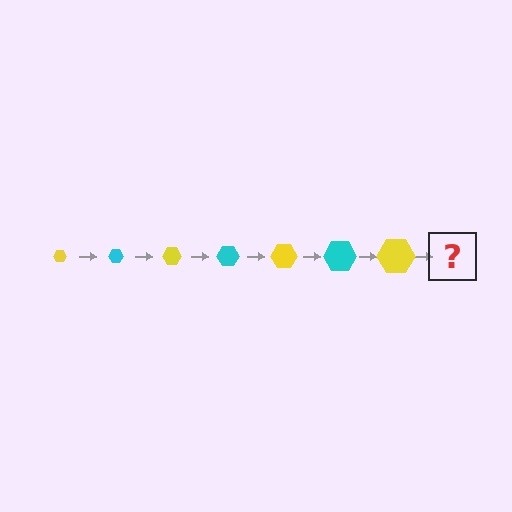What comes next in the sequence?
The next element should be a cyan hexagon, larger than the previous one.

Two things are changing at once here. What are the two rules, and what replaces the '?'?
The two rules are that the hexagon grows larger each step and the color cycles through yellow and cyan. The '?' should be a cyan hexagon, larger than the previous one.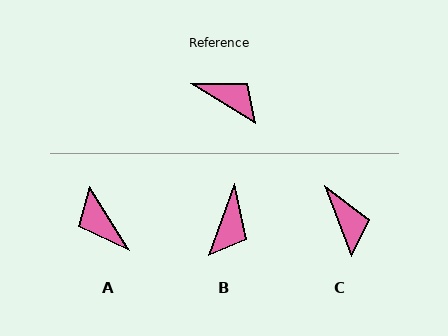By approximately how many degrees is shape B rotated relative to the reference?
Approximately 78 degrees clockwise.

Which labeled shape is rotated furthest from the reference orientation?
A, about 154 degrees away.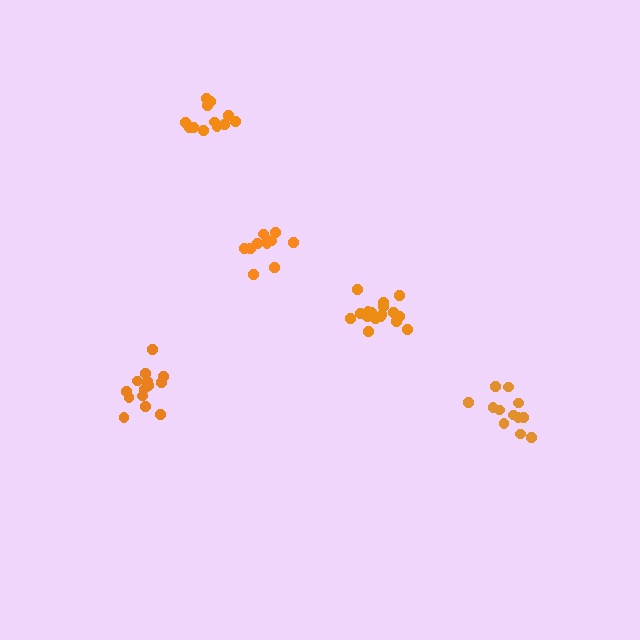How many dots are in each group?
Group 1: 11 dots, Group 2: 17 dots, Group 3: 14 dots, Group 4: 12 dots, Group 5: 12 dots (66 total).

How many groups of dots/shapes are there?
There are 5 groups.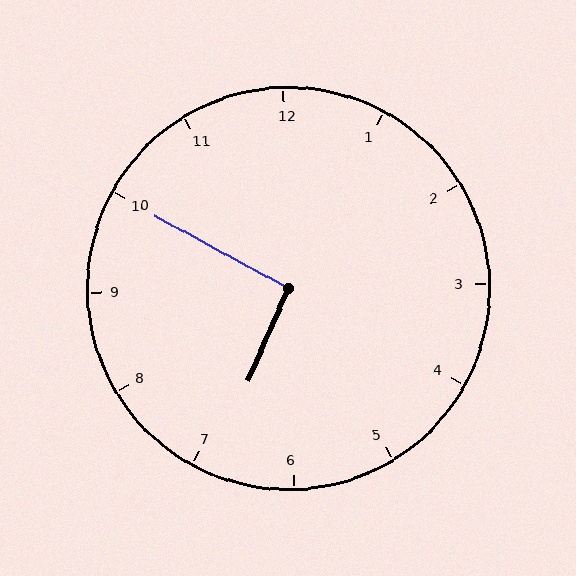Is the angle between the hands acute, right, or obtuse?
It is right.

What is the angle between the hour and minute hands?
Approximately 95 degrees.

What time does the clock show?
6:50.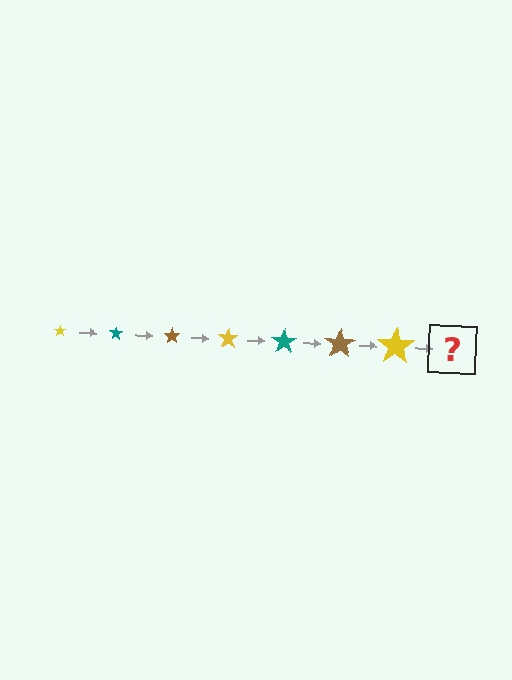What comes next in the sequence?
The next element should be a teal star, larger than the previous one.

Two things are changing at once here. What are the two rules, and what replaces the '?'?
The two rules are that the star grows larger each step and the color cycles through yellow, teal, and brown. The '?' should be a teal star, larger than the previous one.